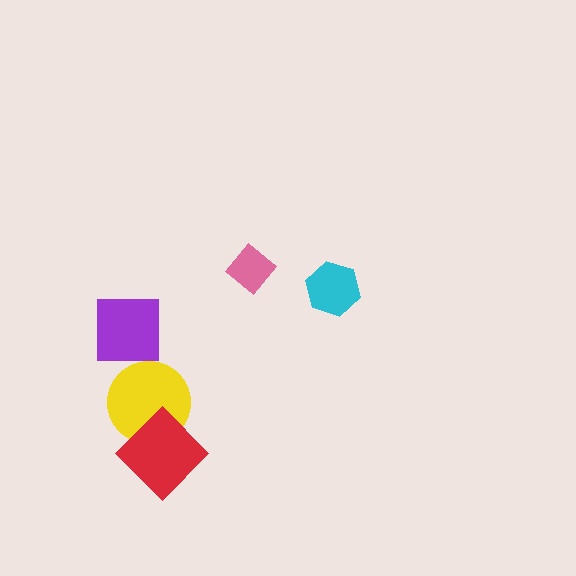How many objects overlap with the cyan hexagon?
0 objects overlap with the cyan hexagon.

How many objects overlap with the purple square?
0 objects overlap with the purple square.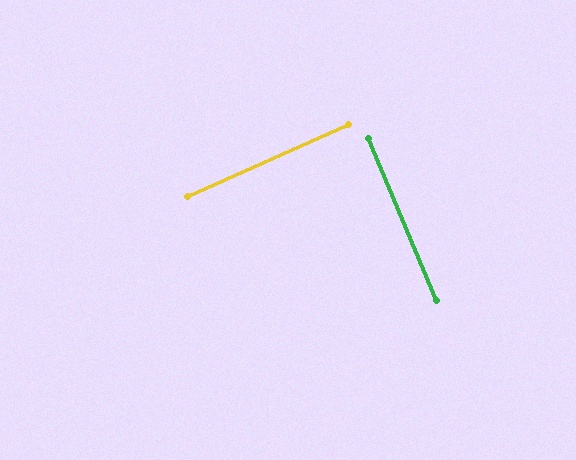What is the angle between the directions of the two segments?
Approximately 89 degrees.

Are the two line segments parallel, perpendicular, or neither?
Perpendicular — they meet at approximately 89°.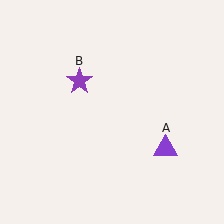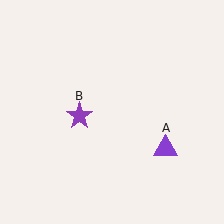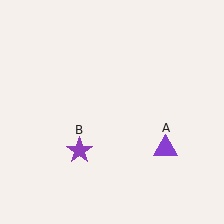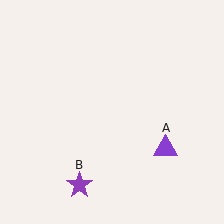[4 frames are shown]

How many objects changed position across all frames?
1 object changed position: purple star (object B).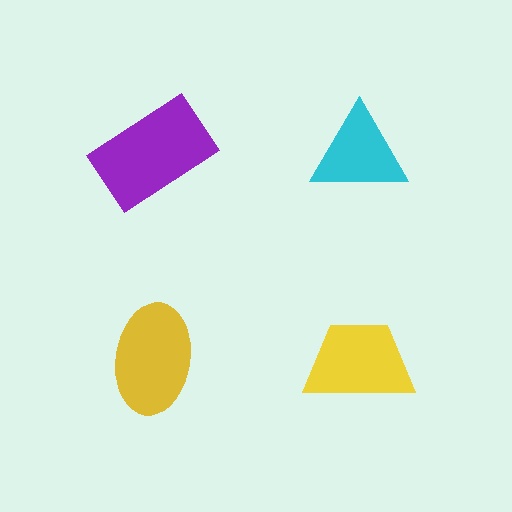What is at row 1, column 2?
A cyan triangle.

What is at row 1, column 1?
A purple rectangle.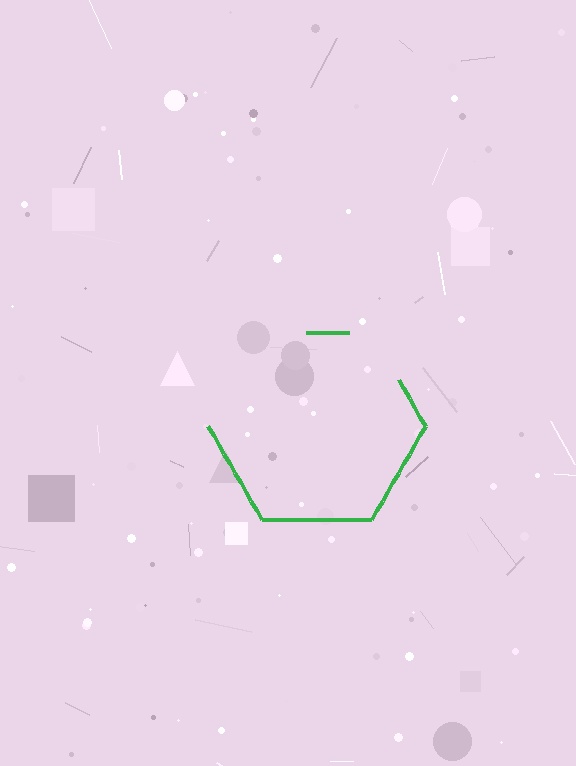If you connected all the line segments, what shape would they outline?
They would outline a hexagon.